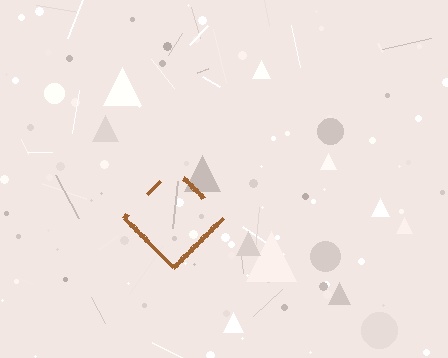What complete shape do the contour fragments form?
The contour fragments form a diamond.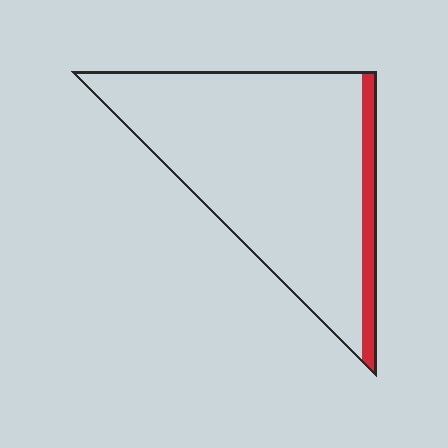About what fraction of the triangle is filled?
About one tenth (1/10).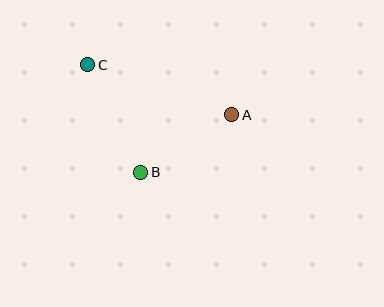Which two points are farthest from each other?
Points A and C are farthest from each other.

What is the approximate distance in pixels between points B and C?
The distance between B and C is approximately 120 pixels.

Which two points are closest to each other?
Points A and B are closest to each other.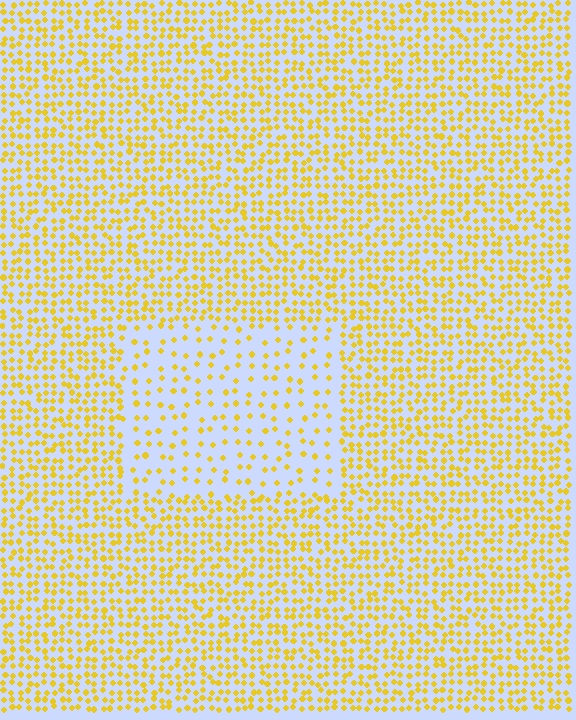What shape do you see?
I see a rectangle.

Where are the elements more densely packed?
The elements are more densely packed outside the rectangle boundary.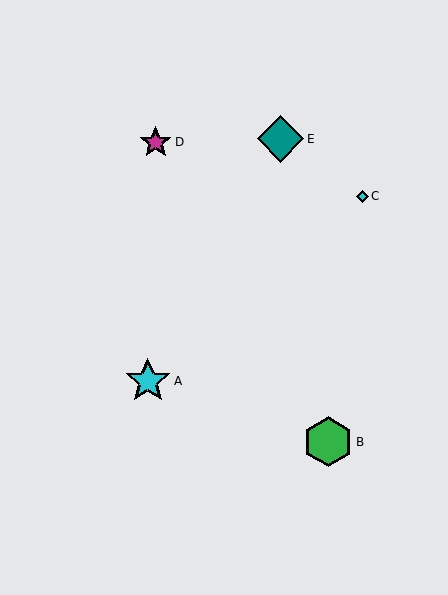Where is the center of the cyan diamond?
The center of the cyan diamond is at (362, 196).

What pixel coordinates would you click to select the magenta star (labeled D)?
Click at (156, 142) to select the magenta star D.